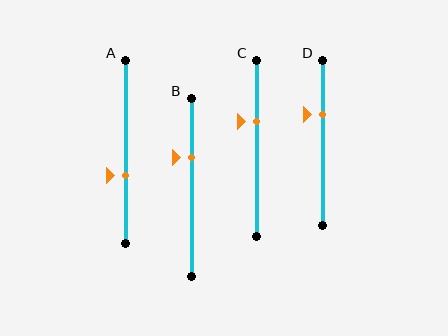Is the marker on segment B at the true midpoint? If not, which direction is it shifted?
No, the marker on segment B is shifted upward by about 17% of the segment length.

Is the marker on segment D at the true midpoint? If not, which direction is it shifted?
No, the marker on segment D is shifted upward by about 17% of the segment length.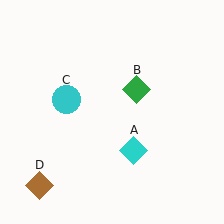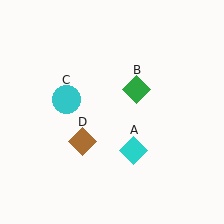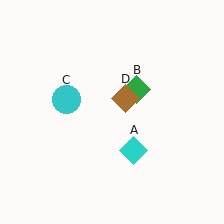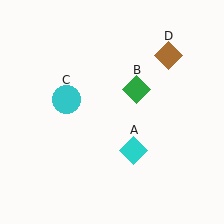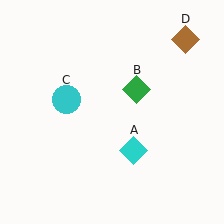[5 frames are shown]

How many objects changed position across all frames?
1 object changed position: brown diamond (object D).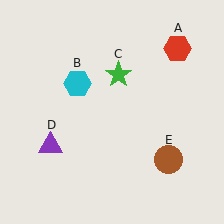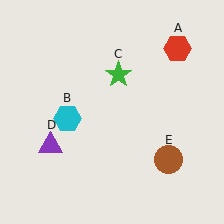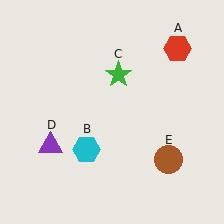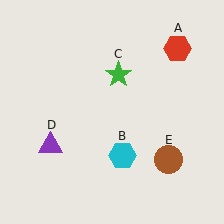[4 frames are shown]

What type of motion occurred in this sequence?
The cyan hexagon (object B) rotated counterclockwise around the center of the scene.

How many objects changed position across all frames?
1 object changed position: cyan hexagon (object B).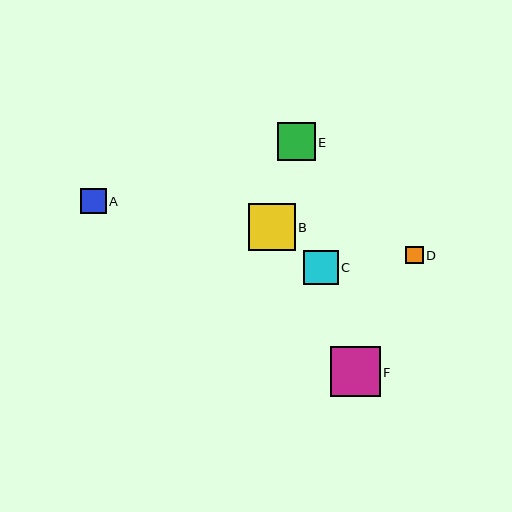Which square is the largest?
Square F is the largest with a size of approximately 50 pixels.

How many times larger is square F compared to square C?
Square F is approximately 1.4 times the size of square C.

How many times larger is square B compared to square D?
Square B is approximately 2.7 times the size of square D.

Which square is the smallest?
Square D is the smallest with a size of approximately 18 pixels.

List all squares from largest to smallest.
From largest to smallest: F, B, E, C, A, D.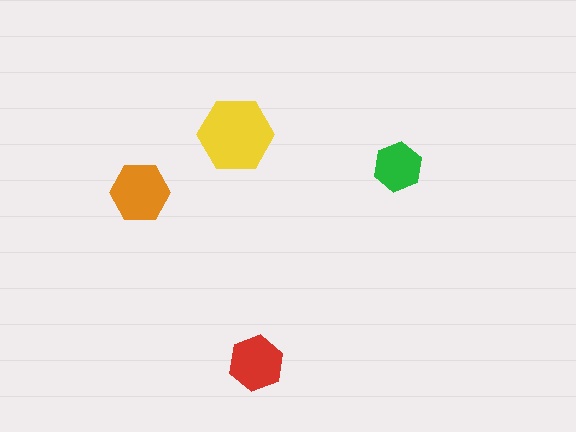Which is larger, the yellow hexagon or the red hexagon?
The yellow one.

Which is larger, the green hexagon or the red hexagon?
The red one.